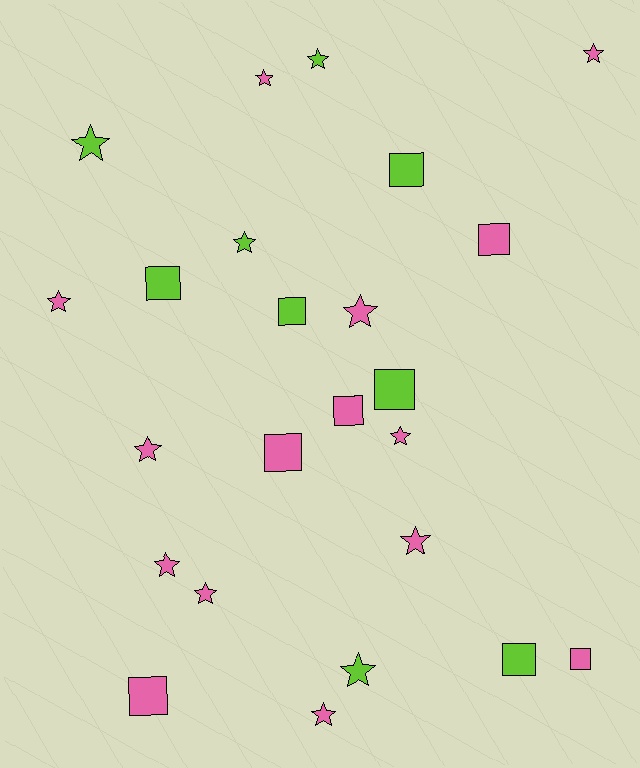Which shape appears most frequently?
Star, with 14 objects.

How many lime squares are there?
There are 5 lime squares.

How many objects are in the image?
There are 24 objects.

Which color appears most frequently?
Pink, with 15 objects.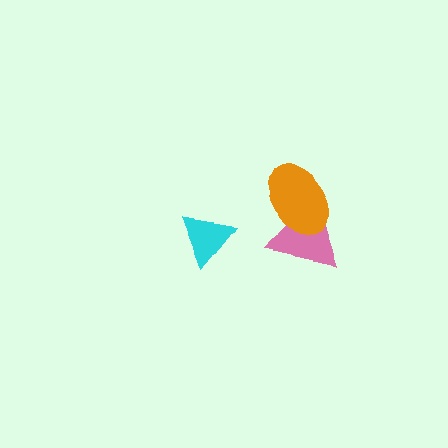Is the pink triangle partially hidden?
Yes, it is partially covered by another shape.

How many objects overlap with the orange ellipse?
1 object overlaps with the orange ellipse.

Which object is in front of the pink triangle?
The orange ellipse is in front of the pink triangle.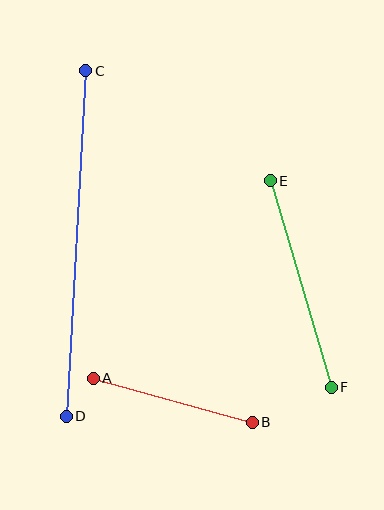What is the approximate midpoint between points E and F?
The midpoint is at approximately (301, 284) pixels.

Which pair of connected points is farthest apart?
Points C and D are farthest apart.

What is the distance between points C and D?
The distance is approximately 346 pixels.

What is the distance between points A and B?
The distance is approximately 165 pixels.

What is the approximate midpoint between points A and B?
The midpoint is at approximately (173, 400) pixels.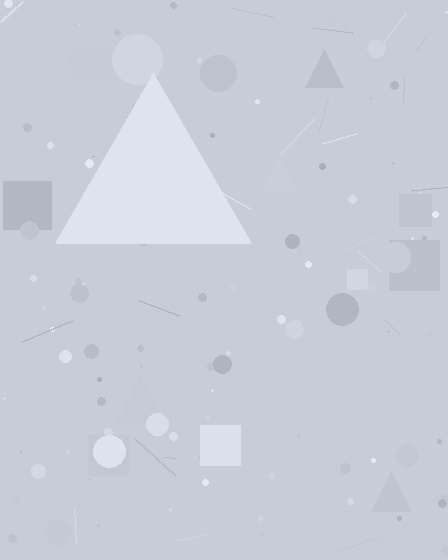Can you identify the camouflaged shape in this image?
The camouflaged shape is a triangle.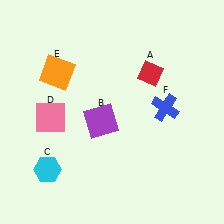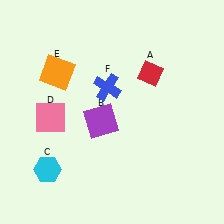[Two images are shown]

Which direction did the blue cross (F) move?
The blue cross (F) moved left.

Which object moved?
The blue cross (F) moved left.